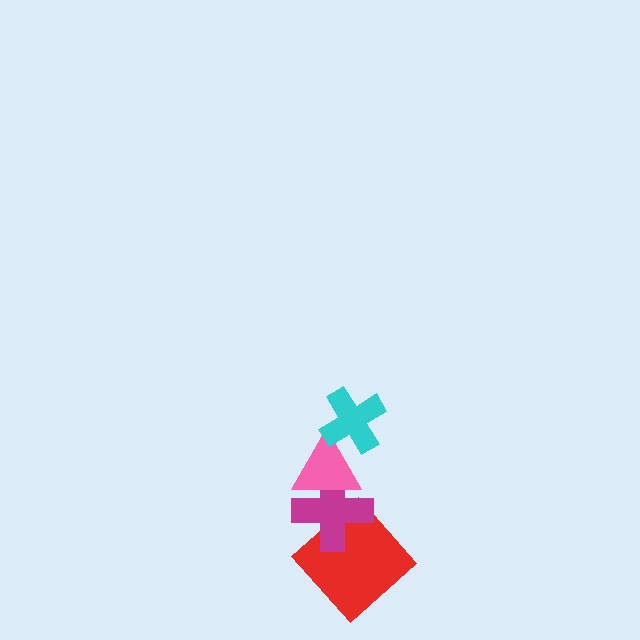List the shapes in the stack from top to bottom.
From top to bottom: the cyan cross, the pink triangle, the magenta cross, the red diamond.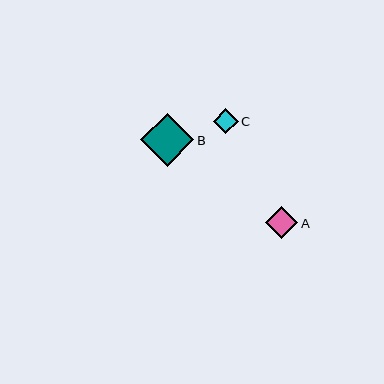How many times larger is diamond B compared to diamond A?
Diamond B is approximately 1.6 times the size of diamond A.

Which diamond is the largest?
Diamond B is the largest with a size of approximately 53 pixels.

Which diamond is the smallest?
Diamond C is the smallest with a size of approximately 25 pixels.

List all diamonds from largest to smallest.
From largest to smallest: B, A, C.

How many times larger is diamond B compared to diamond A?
Diamond B is approximately 1.6 times the size of diamond A.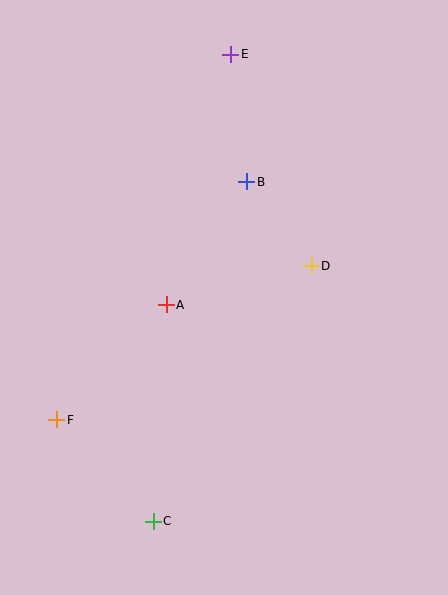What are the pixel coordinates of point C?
Point C is at (153, 521).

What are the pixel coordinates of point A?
Point A is at (166, 305).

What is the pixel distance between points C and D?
The distance between C and D is 300 pixels.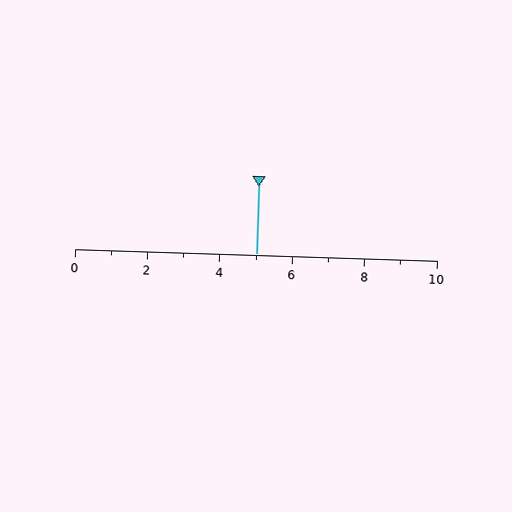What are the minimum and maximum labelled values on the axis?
The axis runs from 0 to 10.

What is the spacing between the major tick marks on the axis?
The major ticks are spaced 2 apart.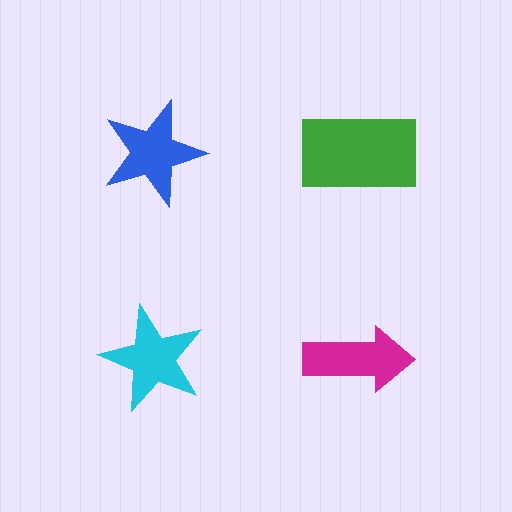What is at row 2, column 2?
A magenta arrow.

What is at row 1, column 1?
A blue star.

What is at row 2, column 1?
A cyan star.